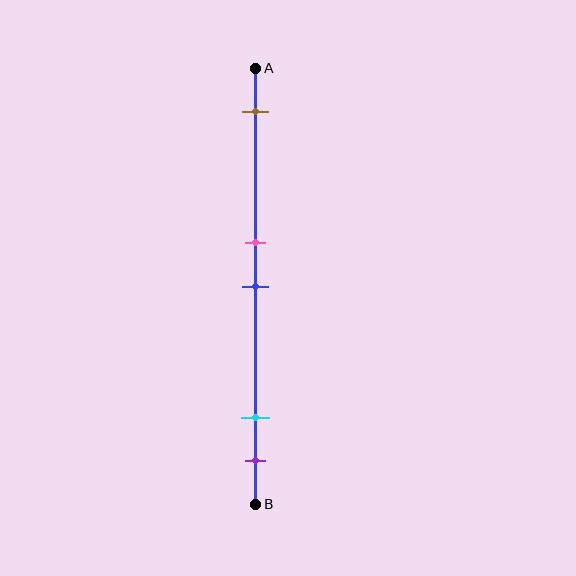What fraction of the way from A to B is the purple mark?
The purple mark is approximately 90% (0.9) of the way from A to B.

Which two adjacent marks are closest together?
The pink and blue marks are the closest adjacent pair.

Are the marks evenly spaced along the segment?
No, the marks are not evenly spaced.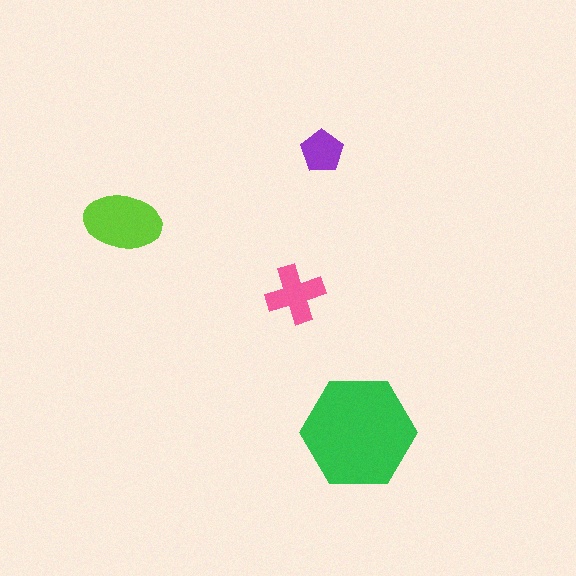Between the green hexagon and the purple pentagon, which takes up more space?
The green hexagon.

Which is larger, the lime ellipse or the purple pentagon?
The lime ellipse.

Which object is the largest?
The green hexagon.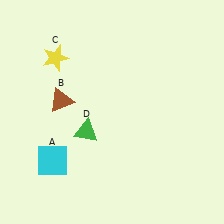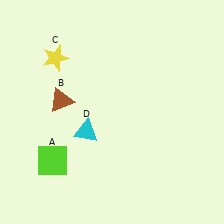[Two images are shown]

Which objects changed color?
A changed from cyan to lime. D changed from green to cyan.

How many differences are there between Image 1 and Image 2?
There are 2 differences between the two images.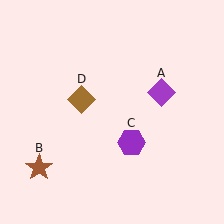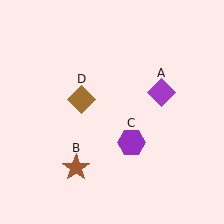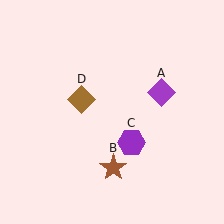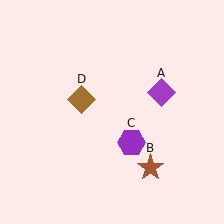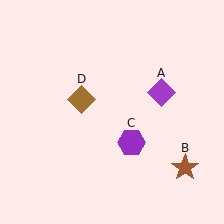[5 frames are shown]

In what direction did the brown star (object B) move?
The brown star (object B) moved right.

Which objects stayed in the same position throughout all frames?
Purple diamond (object A) and purple hexagon (object C) and brown diamond (object D) remained stationary.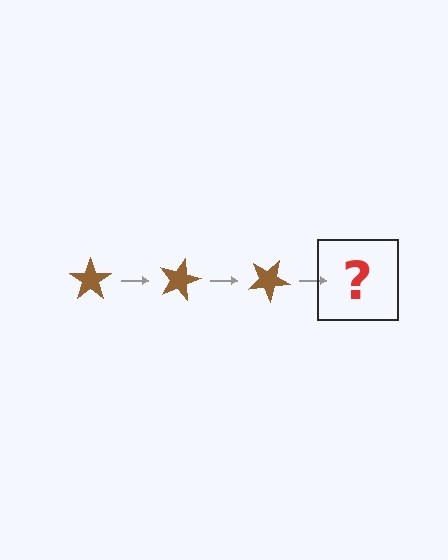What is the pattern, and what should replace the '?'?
The pattern is that the star rotates 15 degrees each step. The '?' should be a brown star rotated 45 degrees.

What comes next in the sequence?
The next element should be a brown star rotated 45 degrees.